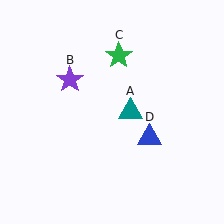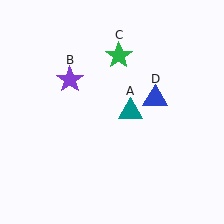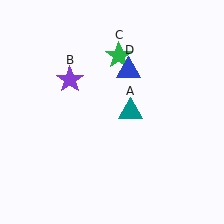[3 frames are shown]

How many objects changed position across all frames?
1 object changed position: blue triangle (object D).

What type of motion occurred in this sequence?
The blue triangle (object D) rotated counterclockwise around the center of the scene.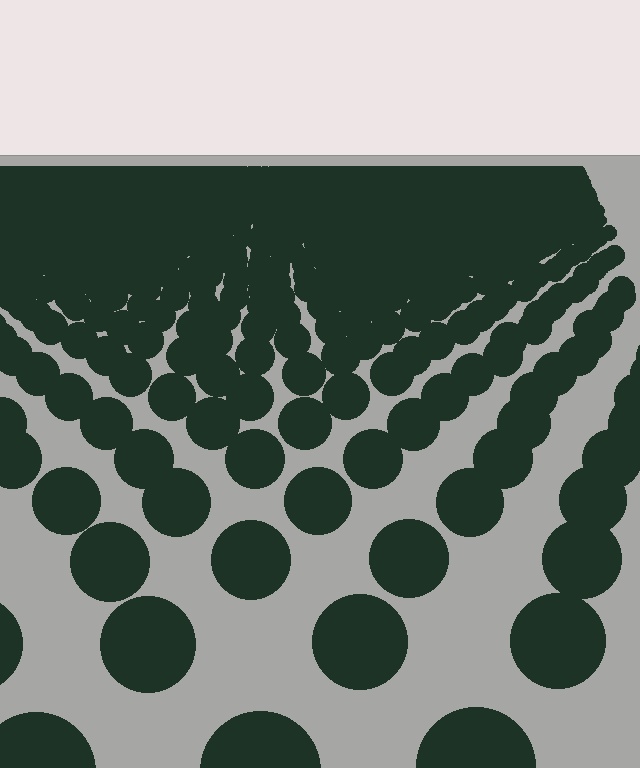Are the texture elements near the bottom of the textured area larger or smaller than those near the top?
Larger. Near the bottom, elements are closer to the viewer and appear at a bigger on-screen size.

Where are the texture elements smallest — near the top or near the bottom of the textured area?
Near the top.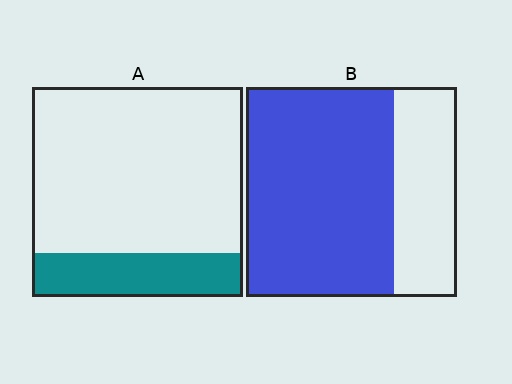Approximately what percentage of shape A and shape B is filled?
A is approximately 20% and B is approximately 70%.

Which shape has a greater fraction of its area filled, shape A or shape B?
Shape B.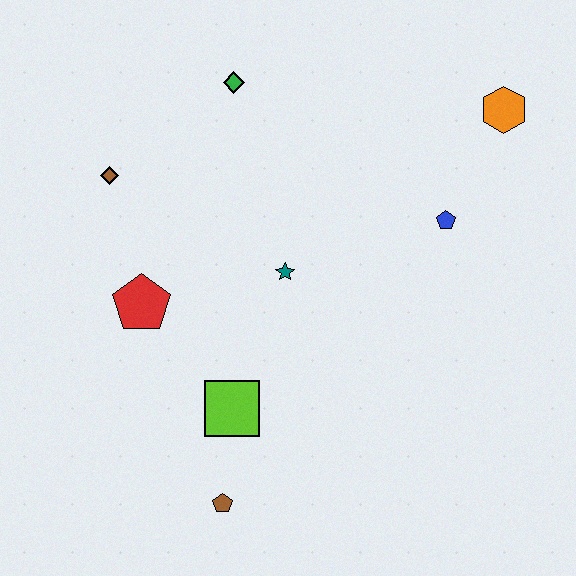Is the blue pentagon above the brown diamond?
No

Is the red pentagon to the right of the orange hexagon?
No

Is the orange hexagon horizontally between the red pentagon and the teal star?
No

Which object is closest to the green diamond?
The brown diamond is closest to the green diamond.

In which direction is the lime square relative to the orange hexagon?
The lime square is below the orange hexagon.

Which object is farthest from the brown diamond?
The orange hexagon is farthest from the brown diamond.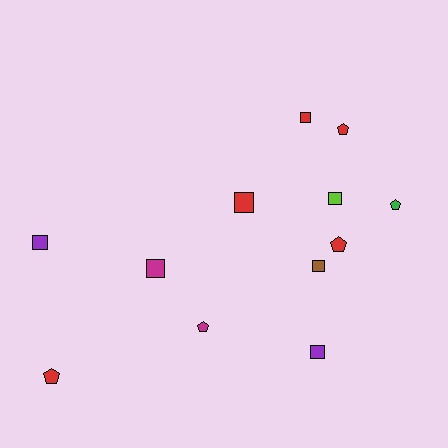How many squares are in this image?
There are 7 squares.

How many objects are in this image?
There are 12 objects.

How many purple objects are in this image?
There are 2 purple objects.